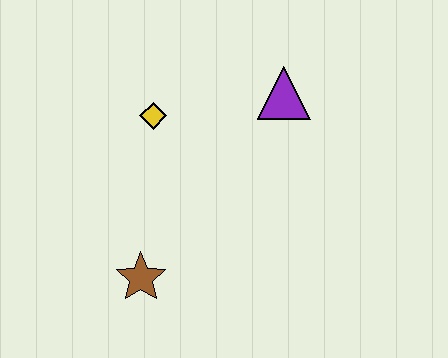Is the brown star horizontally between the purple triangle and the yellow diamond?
No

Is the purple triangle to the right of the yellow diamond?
Yes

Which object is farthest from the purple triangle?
The brown star is farthest from the purple triangle.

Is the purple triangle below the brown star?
No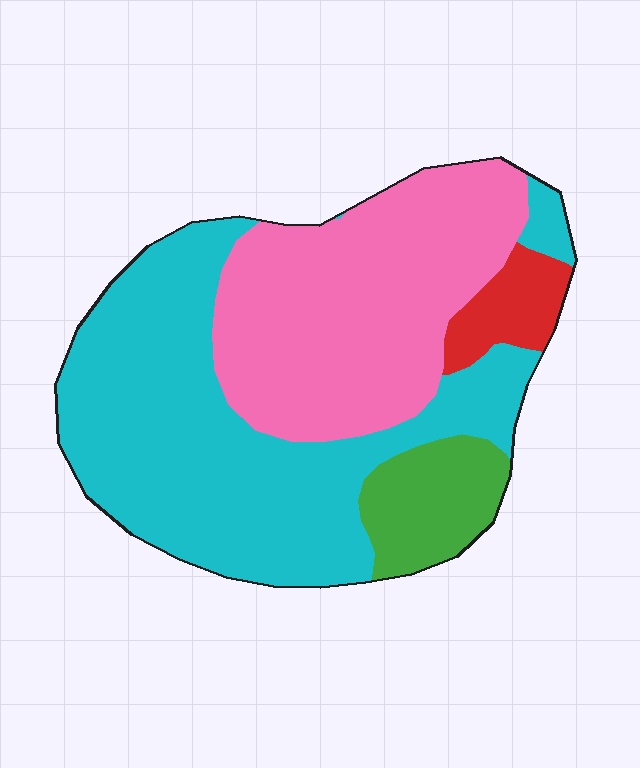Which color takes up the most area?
Cyan, at roughly 50%.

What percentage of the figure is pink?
Pink covers roughly 35% of the figure.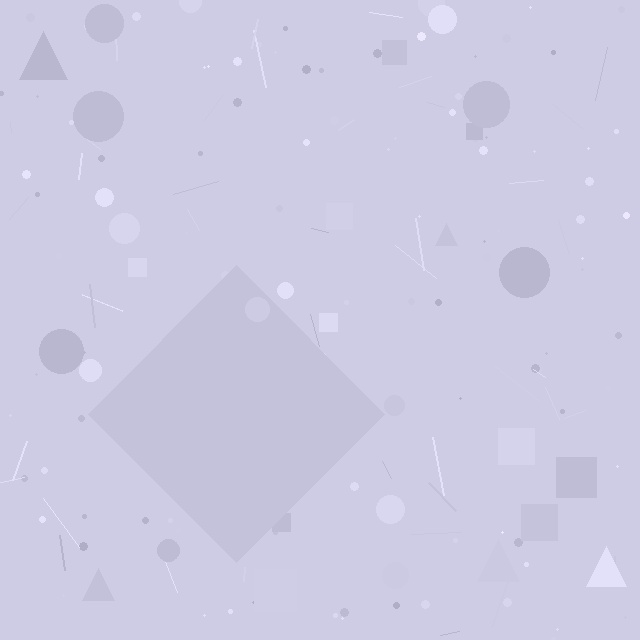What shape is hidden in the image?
A diamond is hidden in the image.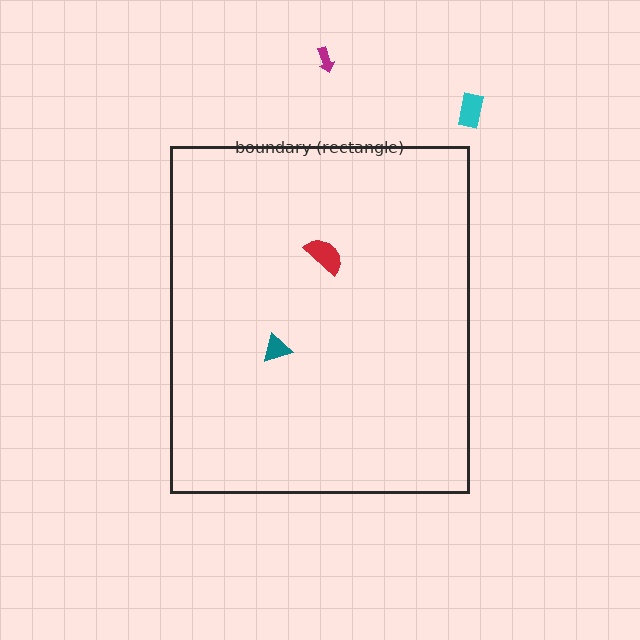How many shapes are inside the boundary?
2 inside, 2 outside.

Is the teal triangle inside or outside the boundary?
Inside.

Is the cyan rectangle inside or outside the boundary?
Outside.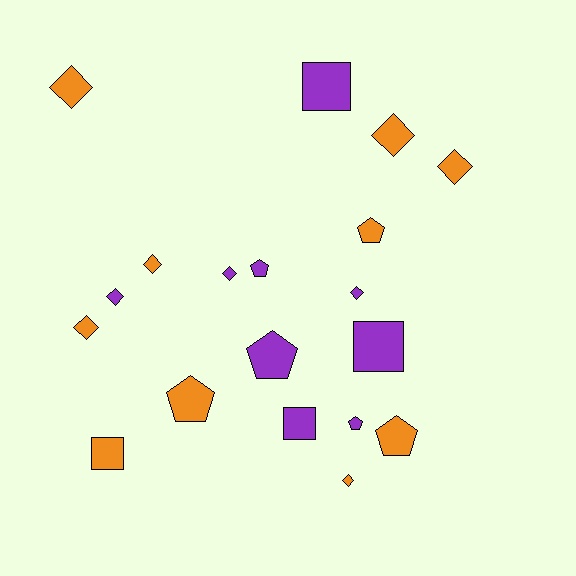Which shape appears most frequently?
Diamond, with 9 objects.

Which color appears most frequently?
Orange, with 10 objects.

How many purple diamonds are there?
There are 3 purple diamonds.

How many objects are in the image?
There are 19 objects.